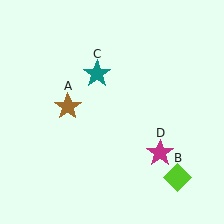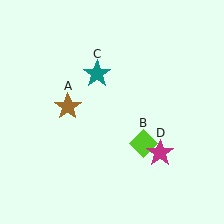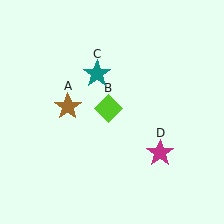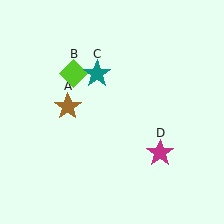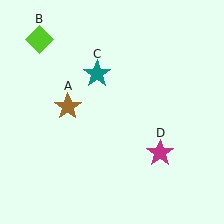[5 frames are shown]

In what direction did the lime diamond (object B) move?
The lime diamond (object B) moved up and to the left.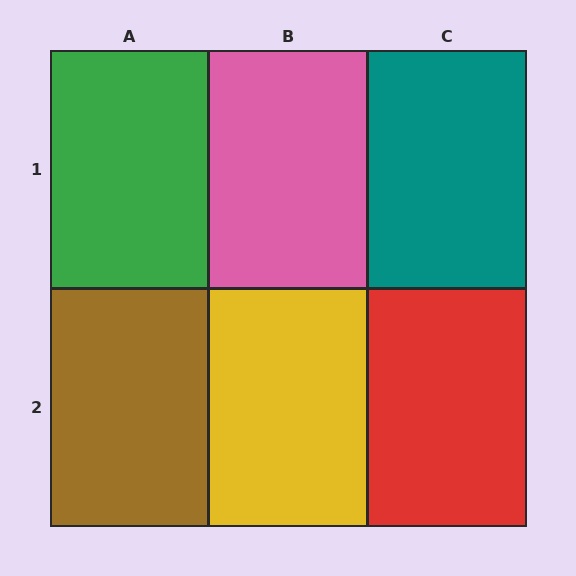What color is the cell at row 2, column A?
Brown.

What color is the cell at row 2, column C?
Red.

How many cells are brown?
1 cell is brown.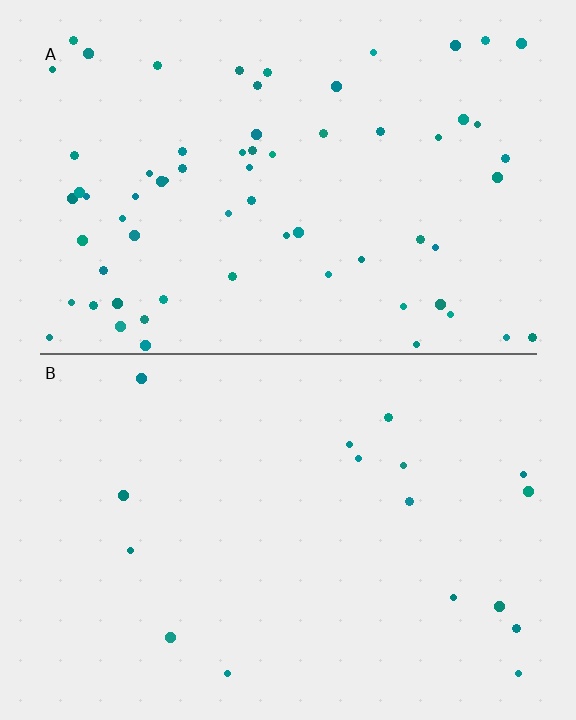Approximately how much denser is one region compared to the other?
Approximately 4.0× — region A over region B.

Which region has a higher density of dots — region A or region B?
A (the top).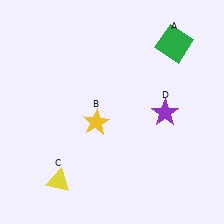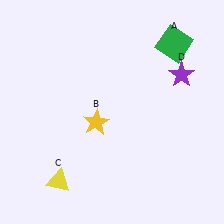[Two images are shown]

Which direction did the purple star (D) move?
The purple star (D) moved up.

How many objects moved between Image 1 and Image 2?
1 object moved between the two images.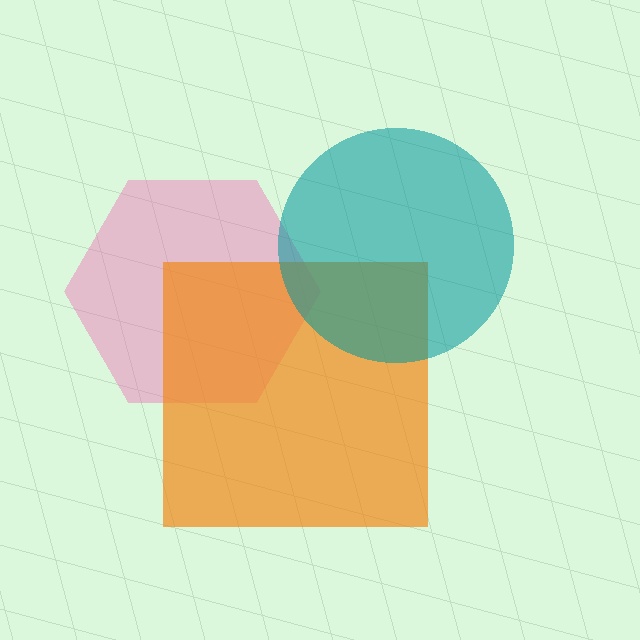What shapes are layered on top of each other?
The layered shapes are: a pink hexagon, an orange square, a teal circle.